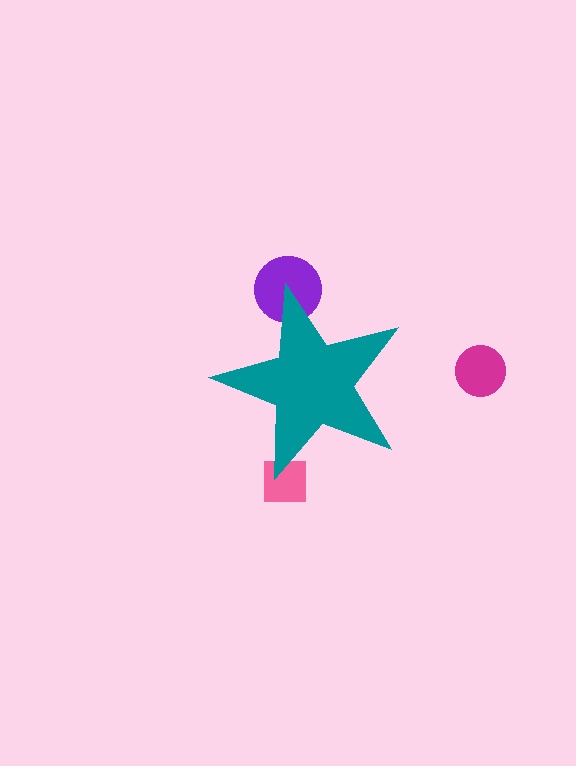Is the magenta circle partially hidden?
No, the magenta circle is fully visible.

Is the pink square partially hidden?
Yes, the pink square is partially hidden behind the teal star.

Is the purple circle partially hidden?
Yes, the purple circle is partially hidden behind the teal star.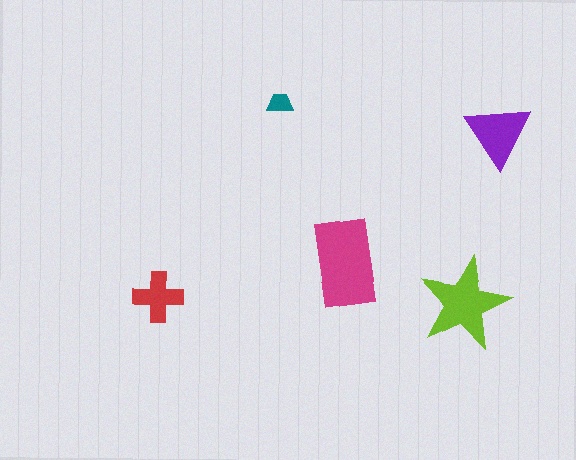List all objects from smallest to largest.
The teal trapezoid, the red cross, the purple triangle, the lime star, the magenta rectangle.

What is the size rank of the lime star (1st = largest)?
2nd.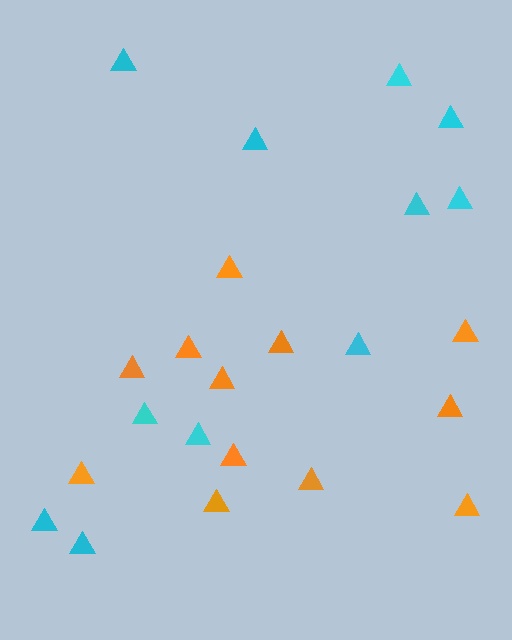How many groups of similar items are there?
There are 2 groups: one group of cyan triangles (11) and one group of orange triangles (12).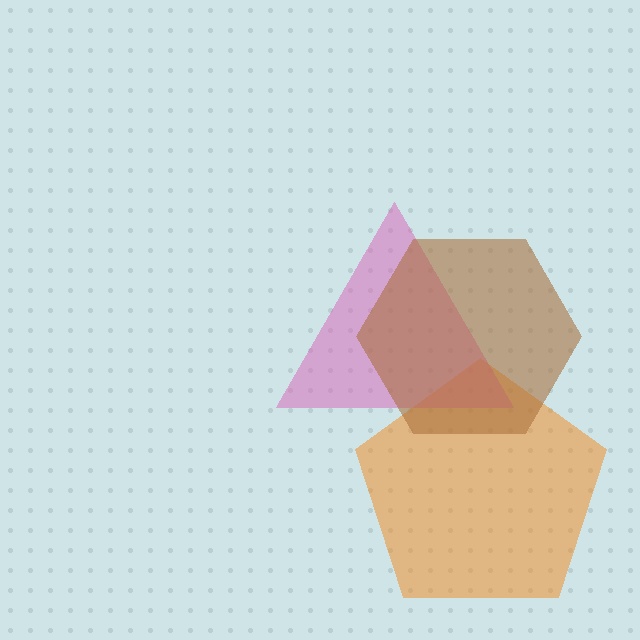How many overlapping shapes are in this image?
There are 3 overlapping shapes in the image.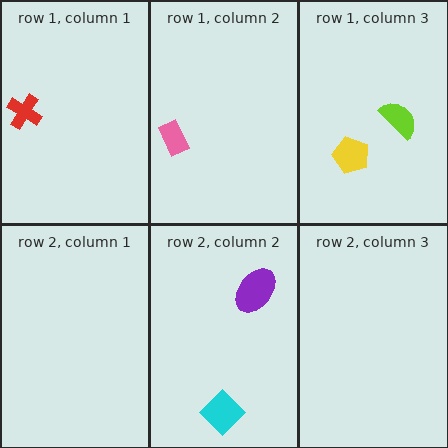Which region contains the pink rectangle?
The row 1, column 2 region.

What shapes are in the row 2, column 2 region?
The purple ellipse, the cyan diamond.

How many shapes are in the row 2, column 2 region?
2.